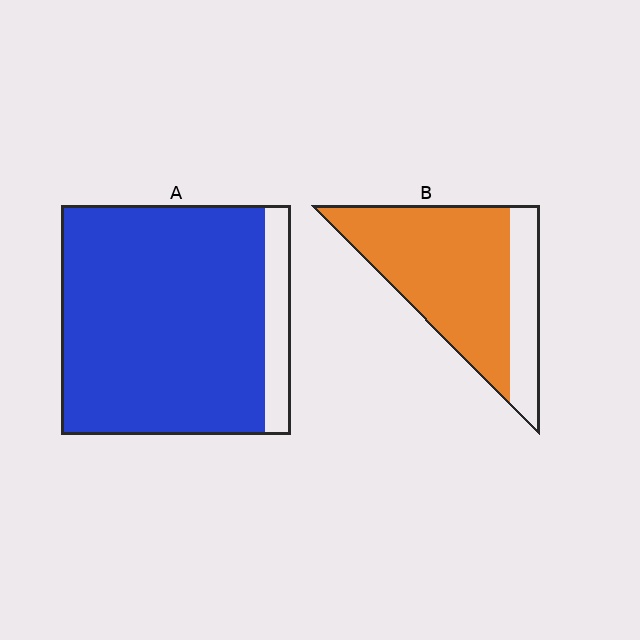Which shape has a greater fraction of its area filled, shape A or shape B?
Shape A.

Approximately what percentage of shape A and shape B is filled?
A is approximately 90% and B is approximately 75%.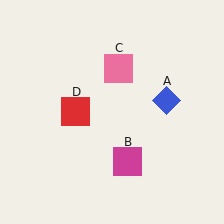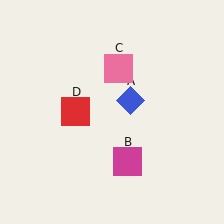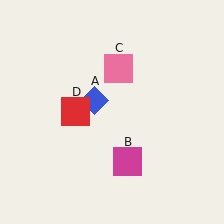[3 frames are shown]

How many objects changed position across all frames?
1 object changed position: blue diamond (object A).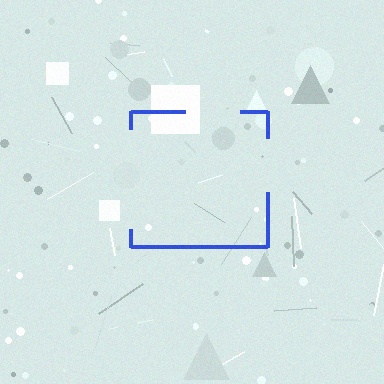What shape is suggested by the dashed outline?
The dashed outline suggests a square.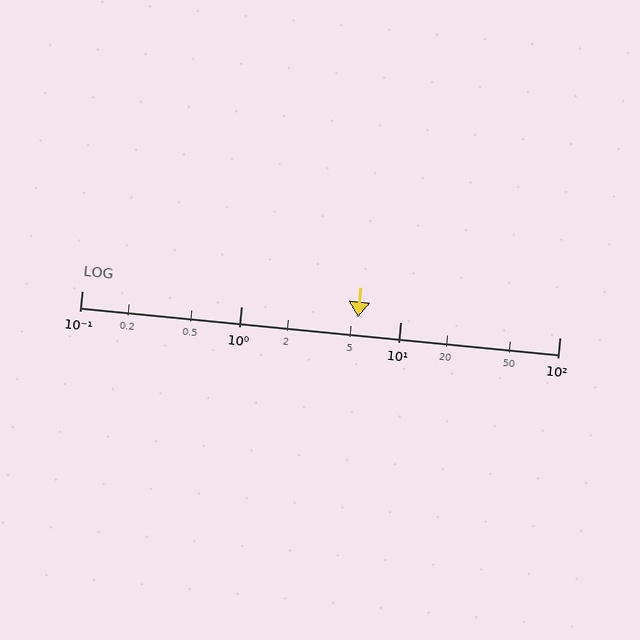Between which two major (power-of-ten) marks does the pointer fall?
The pointer is between 1 and 10.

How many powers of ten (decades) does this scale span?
The scale spans 3 decades, from 0.1 to 100.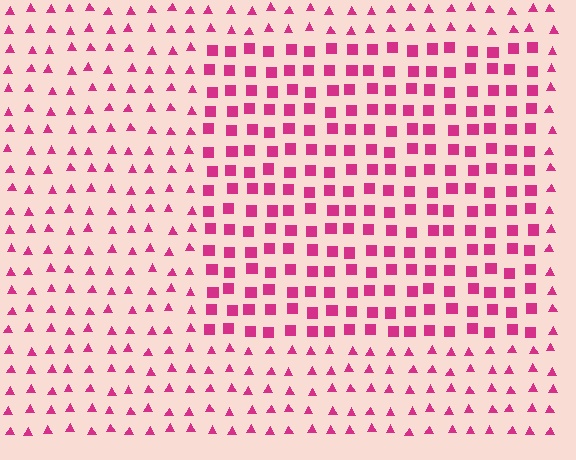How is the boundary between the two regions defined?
The boundary is defined by a change in element shape: squares inside vs. triangles outside. All elements share the same color and spacing.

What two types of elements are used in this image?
The image uses squares inside the rectangle region and triangles outside it.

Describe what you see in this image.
The image is filled with small magenta elements arranged in a uniform grid. A rectangle-shaped region contains squares, while the surrounding area contains triangles. The boundary is defined purely by the change in element shape.